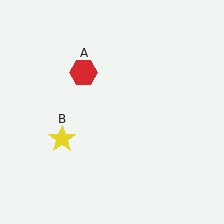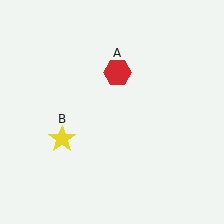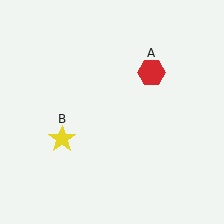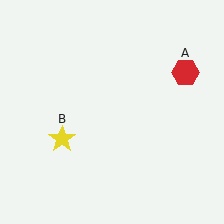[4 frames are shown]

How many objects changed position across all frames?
1 object changed position: red hexagon (object A).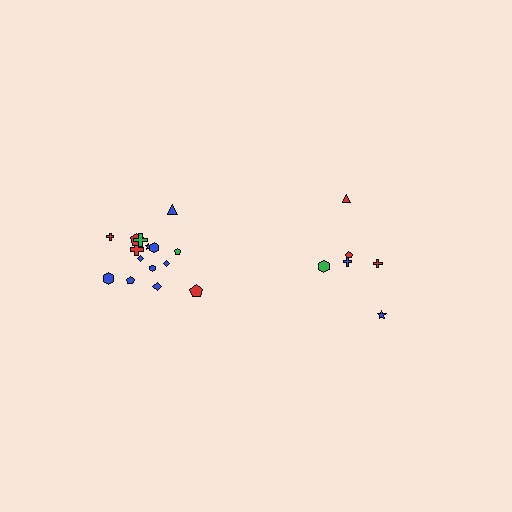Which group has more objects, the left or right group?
The left group.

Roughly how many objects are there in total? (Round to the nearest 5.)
Roughly 20 objects in total.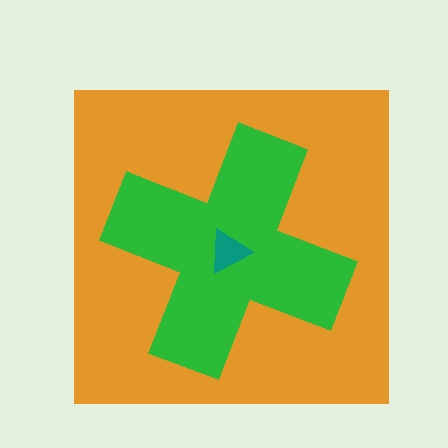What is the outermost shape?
The orange square.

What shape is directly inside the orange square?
The green cross.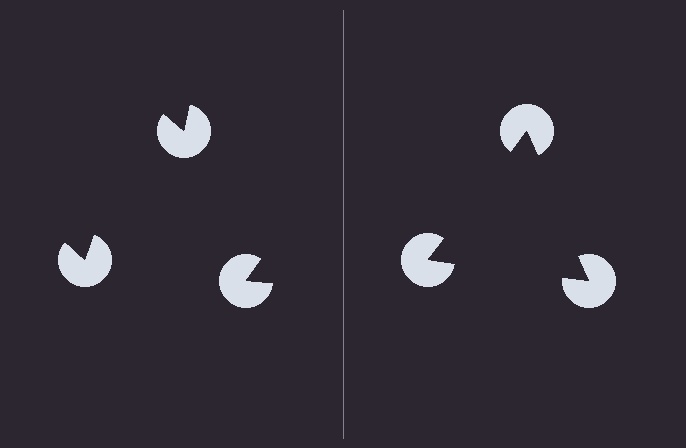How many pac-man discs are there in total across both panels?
6 — 3 on each side.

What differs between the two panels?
The pac-man discs are positioned identically on both sides; only the wedge orientations differ. On the right they align to a triangle; on the left they are misaligned.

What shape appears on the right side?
An illusory triangle.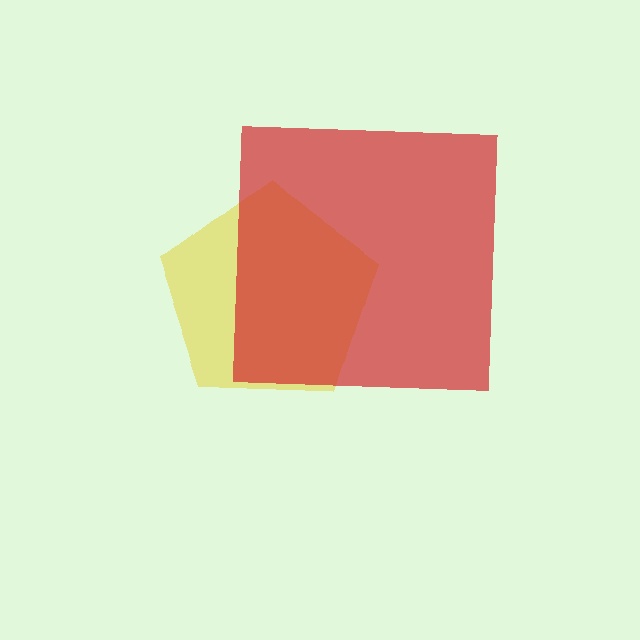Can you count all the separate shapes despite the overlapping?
Yes, there are 2 separate shapes.